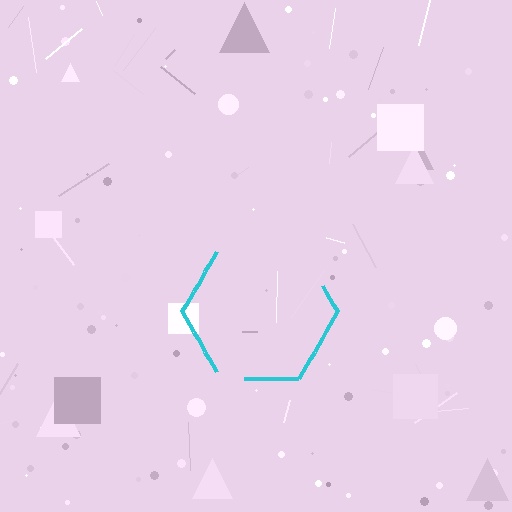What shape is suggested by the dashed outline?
The dashed outline suggests a hexagon.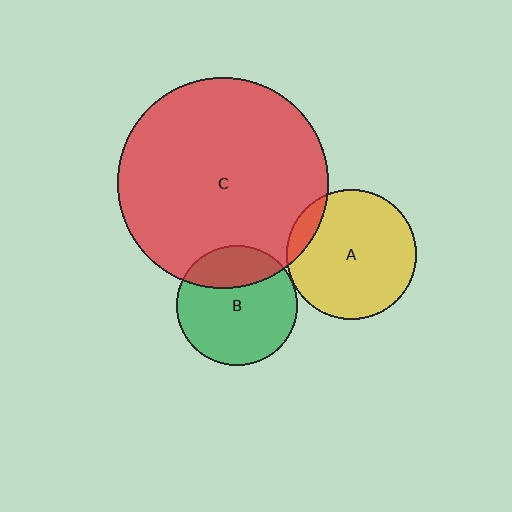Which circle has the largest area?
Circle C (red).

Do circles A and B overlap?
Yes.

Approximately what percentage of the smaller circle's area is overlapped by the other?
Approximately 5%.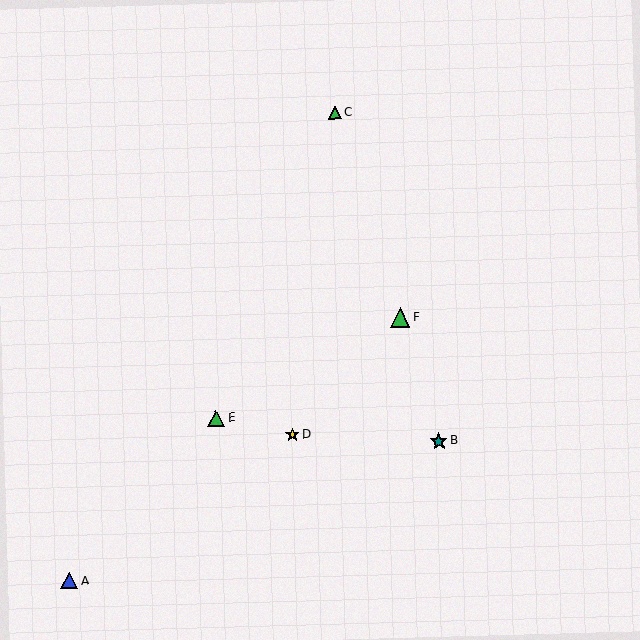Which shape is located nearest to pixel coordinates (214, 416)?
The green triangle (labeled E) at (216, 418) is nearest to that location.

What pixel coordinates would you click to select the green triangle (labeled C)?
Click at (335, 112) to select the green triangle C.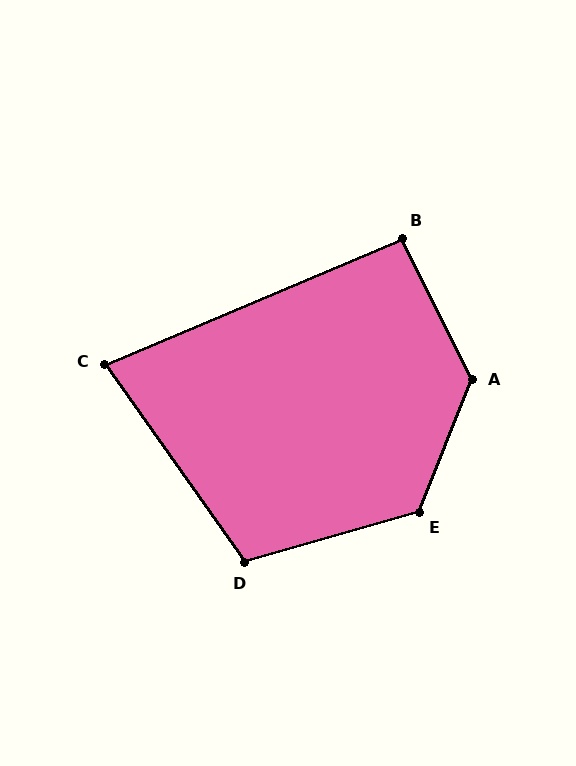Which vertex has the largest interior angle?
A, at approximately 132 degrees.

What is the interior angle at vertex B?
Approximately 93 degrees (approximately right).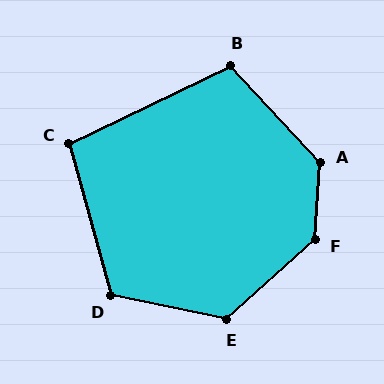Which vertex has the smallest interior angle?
C, at approximately 101 degrees.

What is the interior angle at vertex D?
Approximately 117 degrees (obtuse).